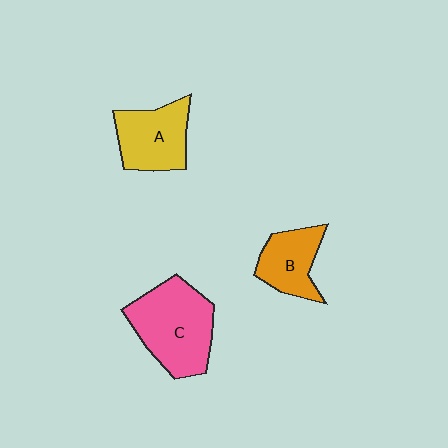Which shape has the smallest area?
Shape B (orange).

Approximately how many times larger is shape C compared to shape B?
Approximately 1.7 times.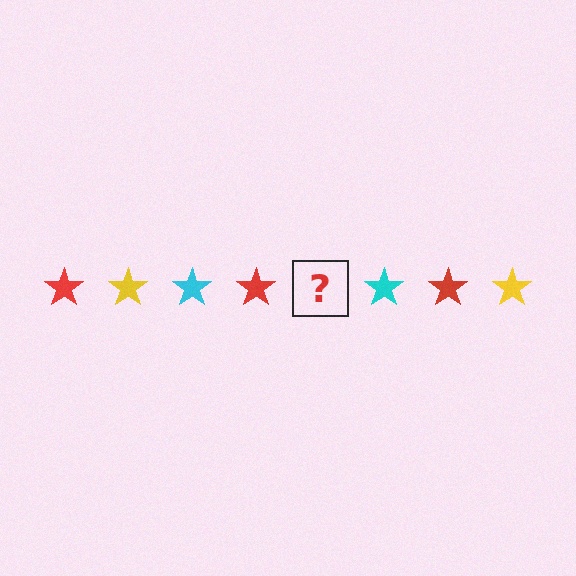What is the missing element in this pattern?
The missing element is a yellow star.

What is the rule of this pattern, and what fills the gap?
The rule is that the pattern cycles through red, yellow, cyan stars. The gap should be filled with a yellow star.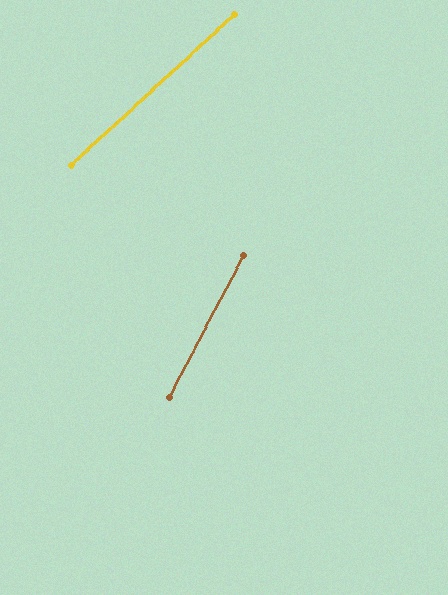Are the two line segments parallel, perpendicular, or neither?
Neither parallel nor perpendicular — they differ by about 20°.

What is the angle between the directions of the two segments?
Approximately 20 degrees.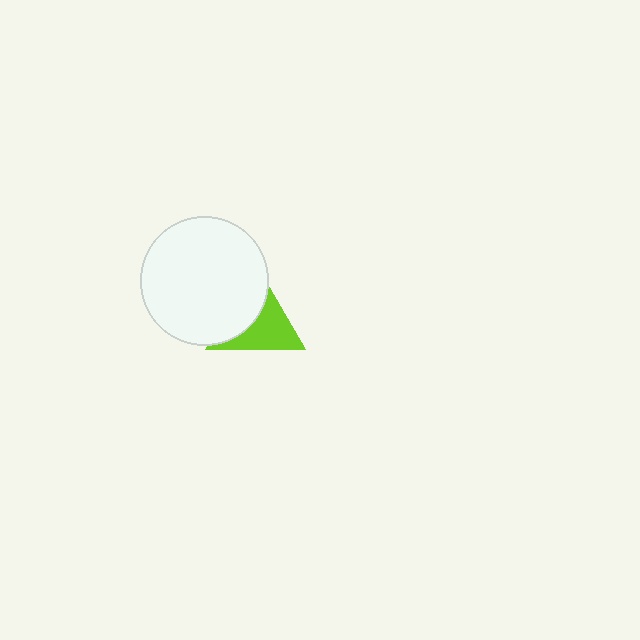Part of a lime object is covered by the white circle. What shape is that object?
It is a triangle.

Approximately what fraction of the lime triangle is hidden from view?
Roughly 47% of the lime triangle is hidden behind the white circle.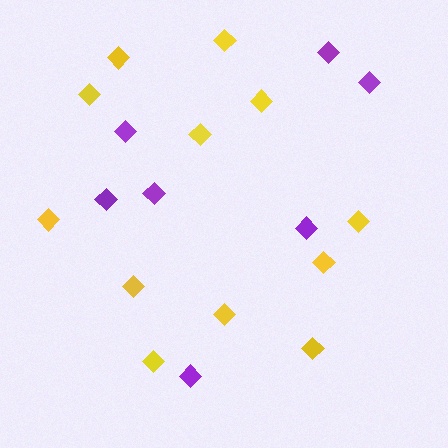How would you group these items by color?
There are 2 groups: one group of purple diamonds (7) and one group of yellow diamonds (12).